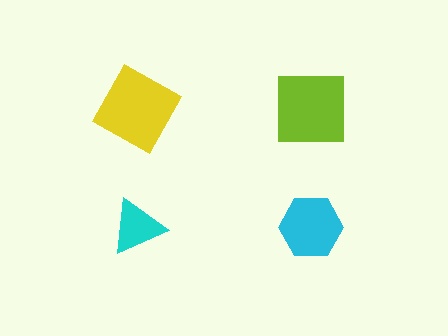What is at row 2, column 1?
A cyan triangle.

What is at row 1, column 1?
A yellow square.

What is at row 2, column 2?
A cyan hexagon.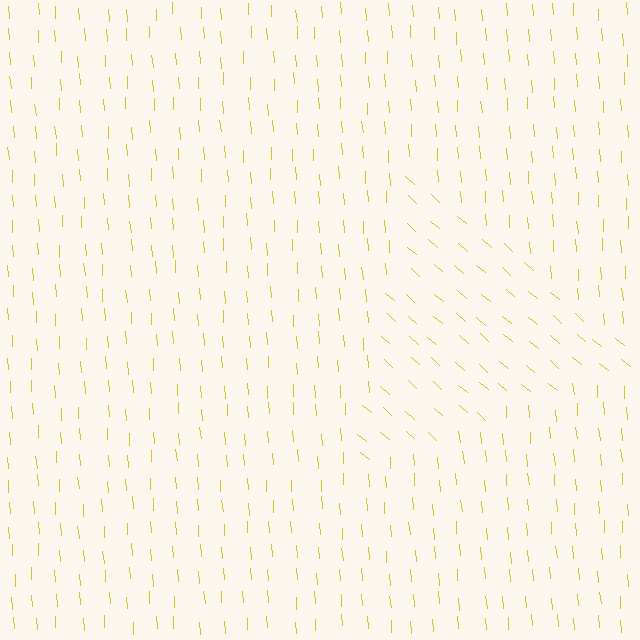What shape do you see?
I see a triangle.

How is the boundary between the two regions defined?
The boundary is defined purely by a change in line orientation (approximately 45 degrees difference). All lines are the same color and thickness.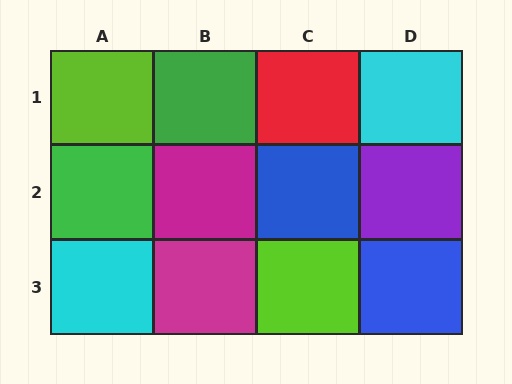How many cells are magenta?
2 cells are magenta.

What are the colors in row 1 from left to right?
Lime, green, red, cyan.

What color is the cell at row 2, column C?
Blue.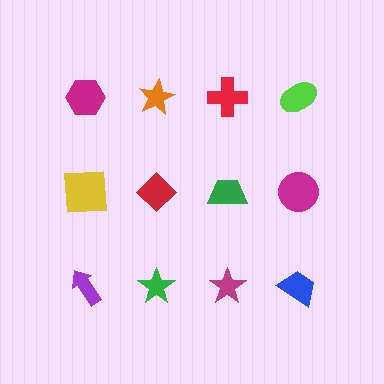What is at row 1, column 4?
A lime ellipse.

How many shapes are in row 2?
4 shapes.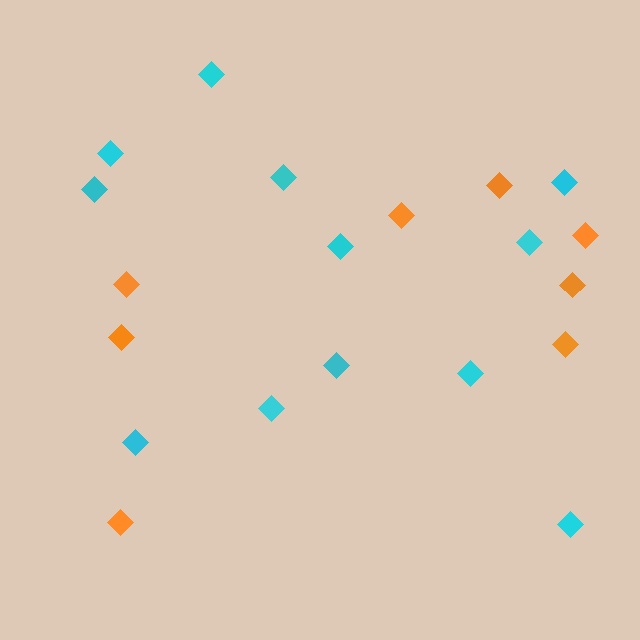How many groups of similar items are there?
There are 2 groups: one group of cyan diamonds (12) and one group of orange diamonds (8).